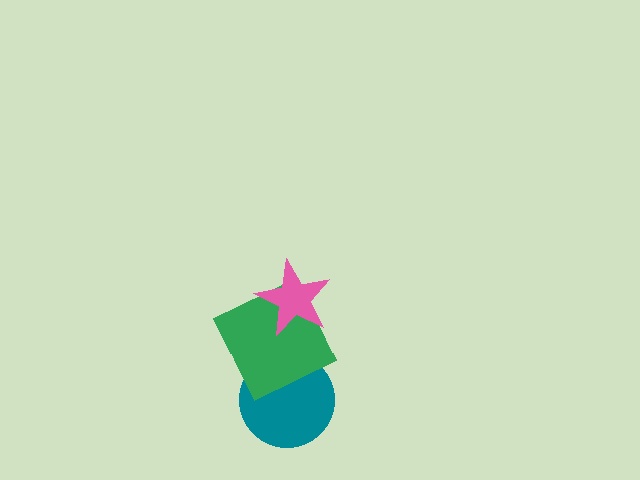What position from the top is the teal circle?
The teal circle is 3rd from the top.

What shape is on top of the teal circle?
The green square is on top of the teal circle.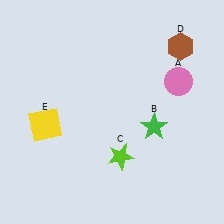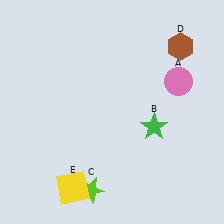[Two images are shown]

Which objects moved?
The objects that moved are: the lime star (C), the yellow square (E).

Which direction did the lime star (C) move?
The lime star (C) moved down.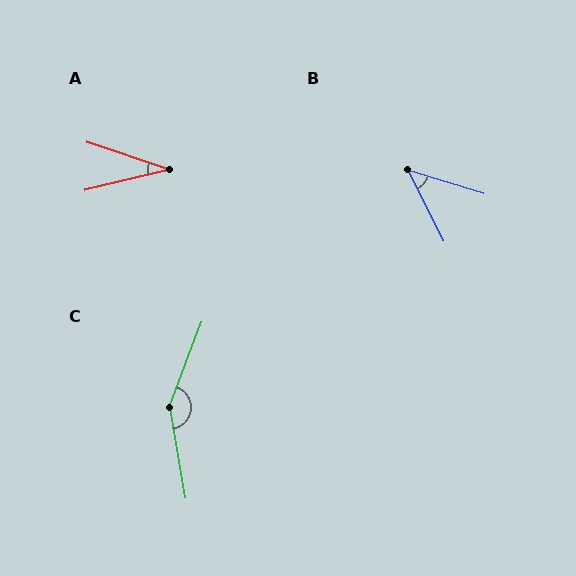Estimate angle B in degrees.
Approximately 47 degrees.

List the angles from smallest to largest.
A (32°), B (47°), C (150°).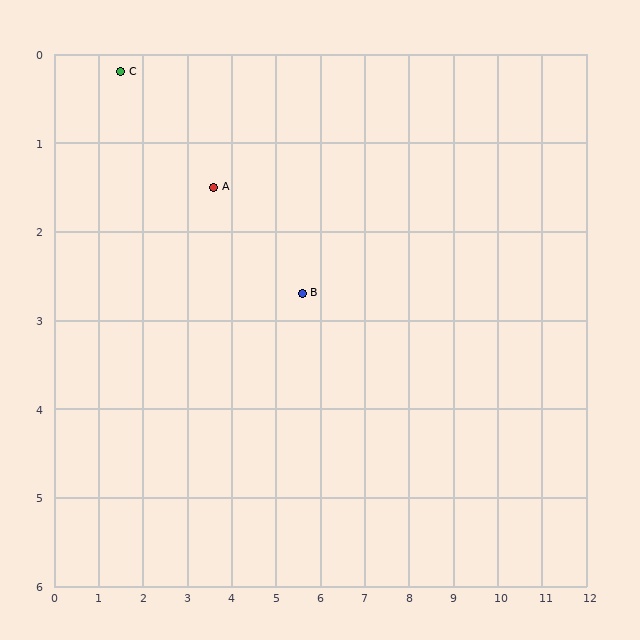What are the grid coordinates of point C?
Point C is at approximately (1.5, 0.2).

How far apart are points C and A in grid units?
Points C and A are about 2.5 grid units apart.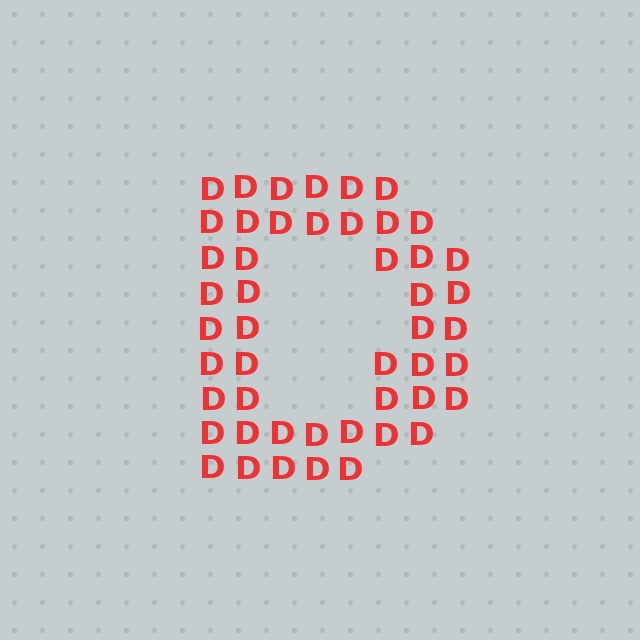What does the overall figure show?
The overall figure shows the letter D.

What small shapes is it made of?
It is made of small letter D's.